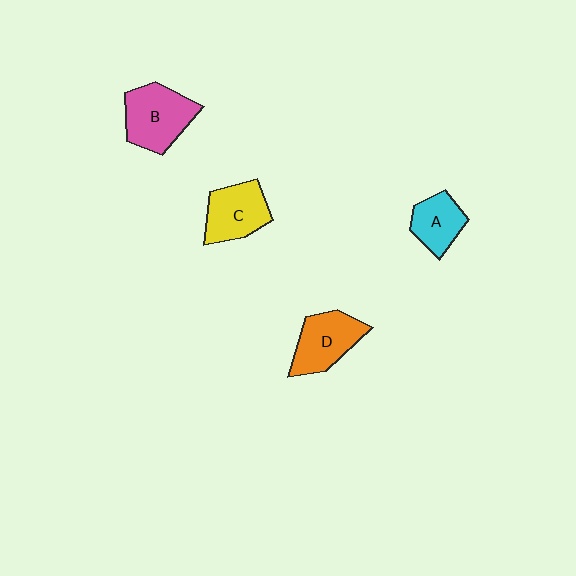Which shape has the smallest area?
Shape A (cyan).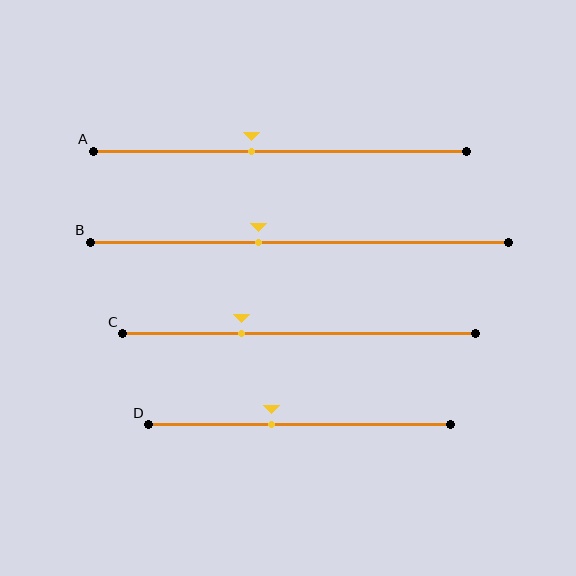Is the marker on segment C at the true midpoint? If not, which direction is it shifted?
No, the marker on segment C is shifted to the left by about 16% of the segment length.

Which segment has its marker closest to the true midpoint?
Segment A has its marker closest to the true midpoint.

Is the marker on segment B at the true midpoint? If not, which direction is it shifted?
No, the marker on segment B is shifted to the left by about 10% of the segment length.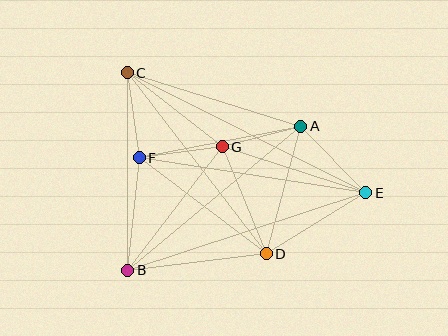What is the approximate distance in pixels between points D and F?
The distance between D and F is approximately 159 pixels.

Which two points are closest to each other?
Points A and G are closest to each other.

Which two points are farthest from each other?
Points C and E are farthest from each other.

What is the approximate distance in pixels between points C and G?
The distance between C and G is approximately 120 pixels.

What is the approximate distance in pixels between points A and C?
The distance between A and C is approximately 182 pixels.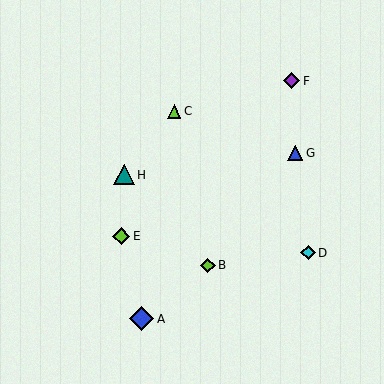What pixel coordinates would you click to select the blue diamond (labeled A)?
Click at (142, 319) to select the blue diamond A.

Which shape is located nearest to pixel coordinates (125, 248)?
The lime diamond (labeled E) at (121, 236) is nearest to that location.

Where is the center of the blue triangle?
The center of the blue triangle is at (295, 153).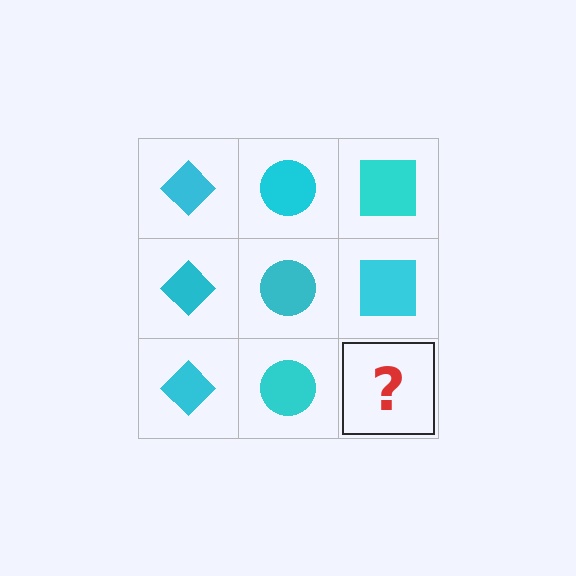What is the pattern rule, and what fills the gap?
The rule is that each column has a consistent shape. The gap should be filled with a cyan square.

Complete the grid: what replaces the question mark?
The question mark should be replaced with a cyan square.